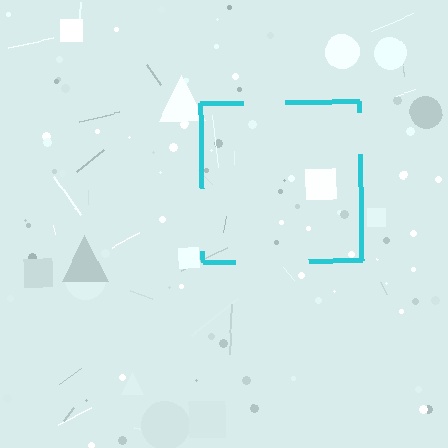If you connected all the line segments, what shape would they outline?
They would outline a square.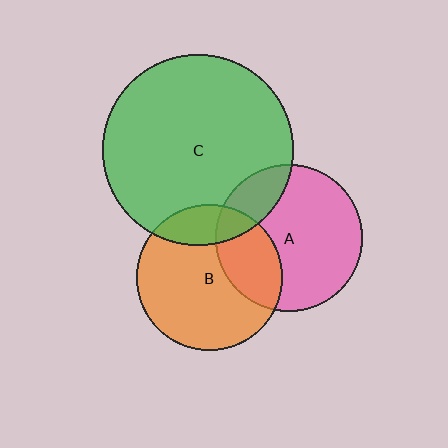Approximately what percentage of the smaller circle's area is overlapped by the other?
Approximately 30%.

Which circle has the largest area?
Circle C (green).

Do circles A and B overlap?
Yes.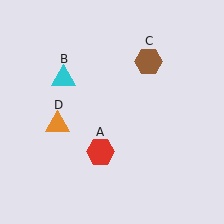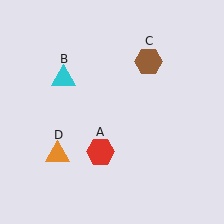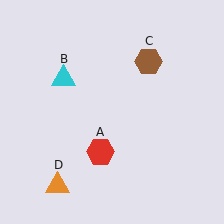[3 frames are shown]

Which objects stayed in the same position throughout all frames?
Red hexagon (object A) and cyan triangle (object B) and brown hexagon (object C) remained stationary.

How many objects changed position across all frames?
1 object changed position: orange triangle (object D).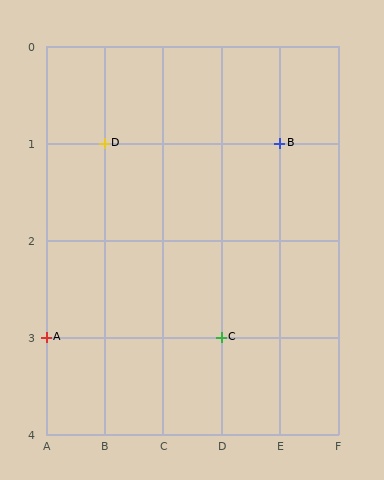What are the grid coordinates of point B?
Point B is at grid coordinates (E, 1).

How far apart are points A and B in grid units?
Points A and B are 4 columns and 2 rows apart (about 4.5 grid units diagonally).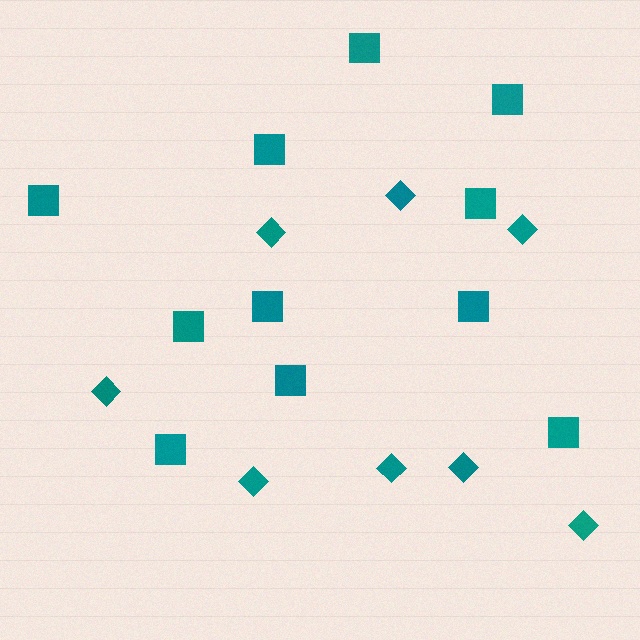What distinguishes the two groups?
There are 2 groups: one group of diamonds (8) and one group of squares (11).